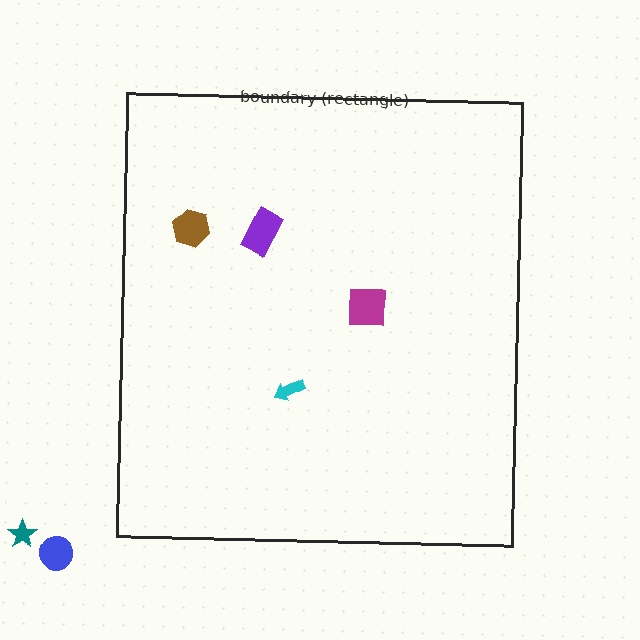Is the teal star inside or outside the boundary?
Outside.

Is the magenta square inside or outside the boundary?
Inside.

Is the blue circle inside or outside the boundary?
Outside.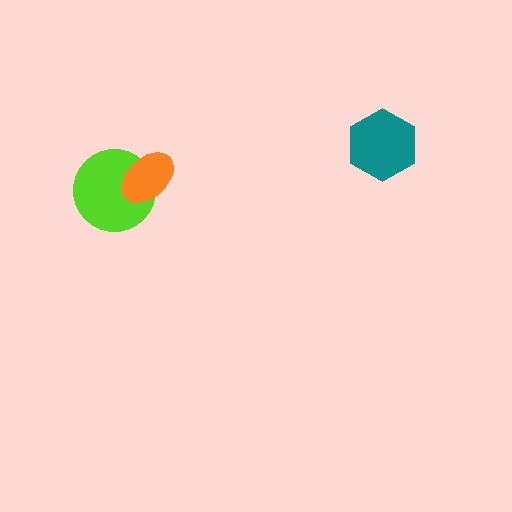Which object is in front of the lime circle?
The orange ellipse is in front of the lime circle.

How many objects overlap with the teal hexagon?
0 objects overlap with the teal hexagon.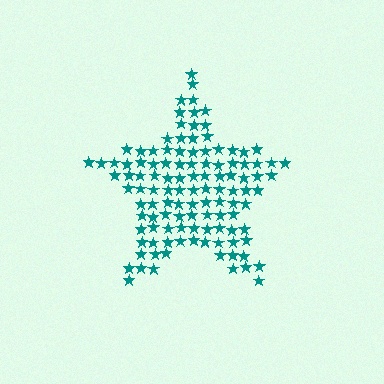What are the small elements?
The small elements are stars.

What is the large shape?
The large shape is a star.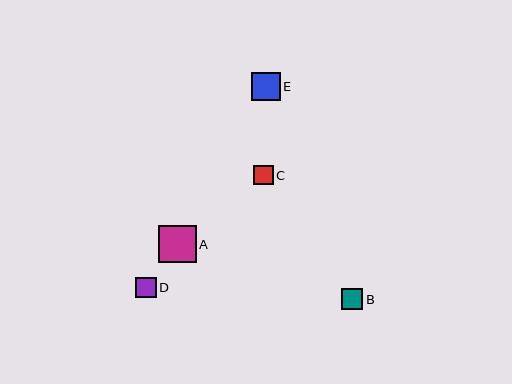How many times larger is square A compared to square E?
Square A is approximately 1.3 times the size of square E.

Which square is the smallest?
Square C is the smallest with a size of approximately 19 pixels.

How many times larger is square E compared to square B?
Square E is approximately 1.4 times the size of square B.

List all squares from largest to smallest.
From largest to smallest: A, E, B, D, C.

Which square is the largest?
Square A is the largest with a size of approximately 38 pixels.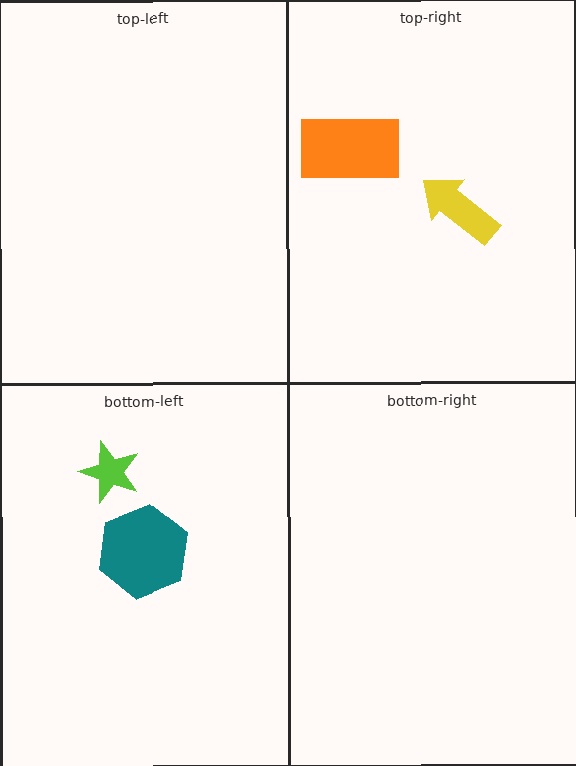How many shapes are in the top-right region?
2.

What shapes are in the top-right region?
The yellow arrow, the orange rectangle.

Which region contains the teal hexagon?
The bottom-left region.